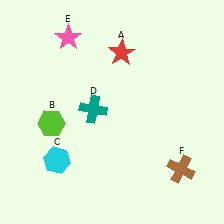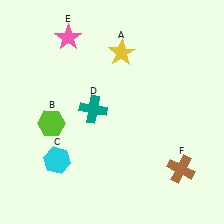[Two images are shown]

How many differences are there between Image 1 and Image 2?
There is 1 difference between the two images.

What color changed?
The star (A) changed from red in Image 1 to yellow in Image 2.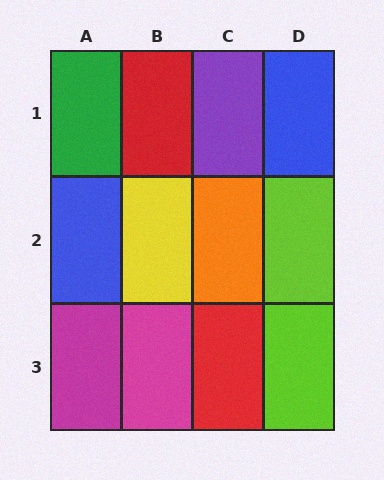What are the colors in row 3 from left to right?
Magenta, magenta, red, lime.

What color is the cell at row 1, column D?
Blue.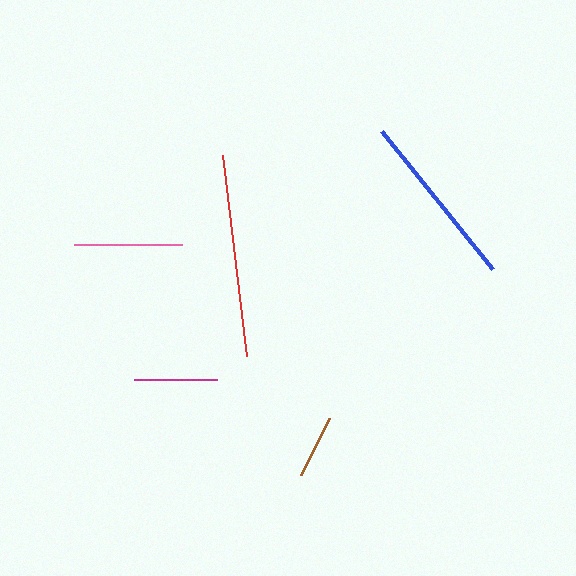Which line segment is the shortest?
The brown line is the shortest at approximately 64 pixels.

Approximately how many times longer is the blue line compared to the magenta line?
The blue line is approximately 2.1 times the length of the magenta line.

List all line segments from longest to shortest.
From longest to shortest: red, blue, pink, magenta, brown.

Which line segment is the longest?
The red line is the longest at approximately 203 pixels.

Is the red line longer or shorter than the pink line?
The red line is longer than the pink line.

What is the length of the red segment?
The red segment is approximately 203 pixels long.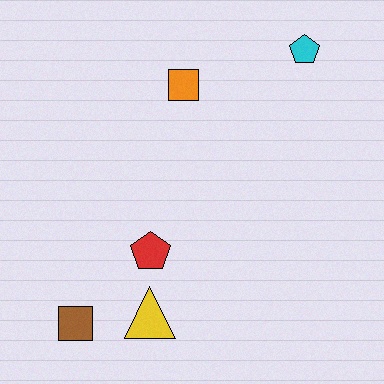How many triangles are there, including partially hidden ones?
There is 1 triangle.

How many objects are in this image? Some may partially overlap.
There are 5 objects.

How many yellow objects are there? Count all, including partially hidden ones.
There is 1 yellow object.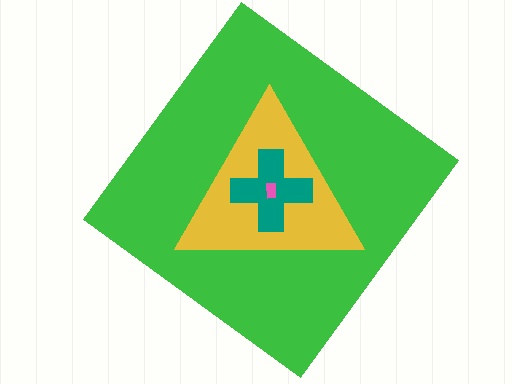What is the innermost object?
The pink rectangle.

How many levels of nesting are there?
4.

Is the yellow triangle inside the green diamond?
Yes.